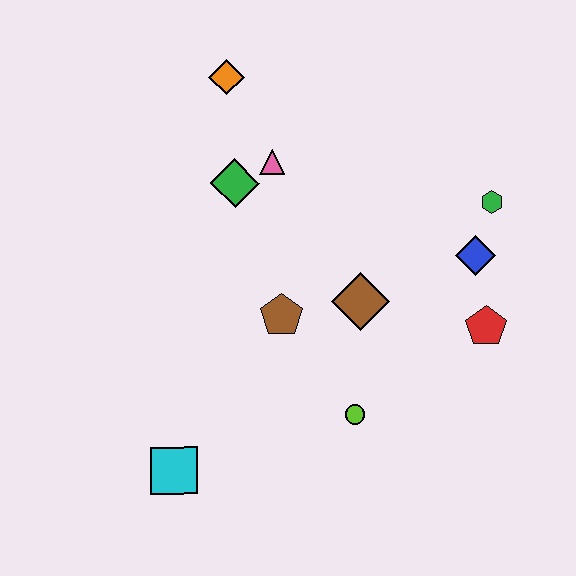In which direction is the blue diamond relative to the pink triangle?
The blue diamond is to the right of the pink triangle.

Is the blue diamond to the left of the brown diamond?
No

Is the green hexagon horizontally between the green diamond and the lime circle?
No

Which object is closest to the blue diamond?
The green hexagon is closest to the blue diamond.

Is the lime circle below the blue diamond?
Yes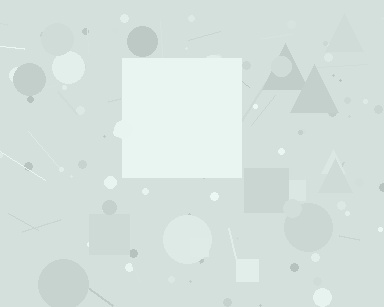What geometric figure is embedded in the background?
A square is embedded in the background.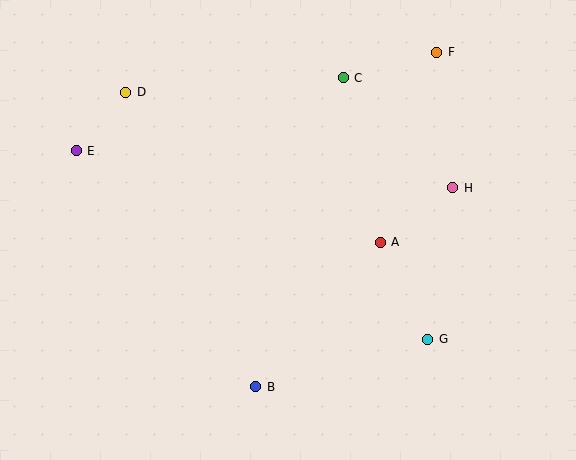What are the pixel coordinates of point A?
Point A is at (380, 242).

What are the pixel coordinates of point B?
Point B is at (256, 387).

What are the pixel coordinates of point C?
Point C is at (343, 78).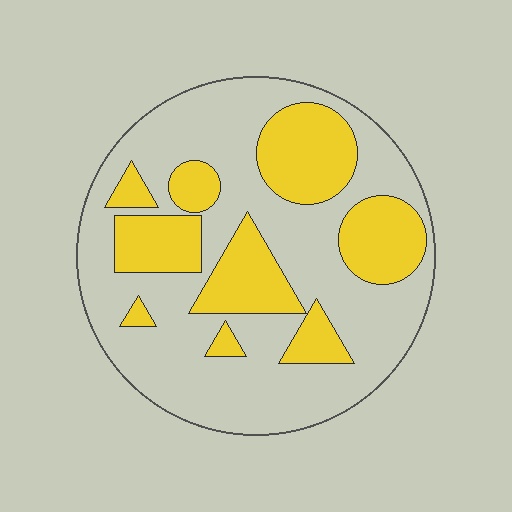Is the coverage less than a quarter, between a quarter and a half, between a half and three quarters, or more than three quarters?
Between a quarter and a half.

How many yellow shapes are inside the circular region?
9.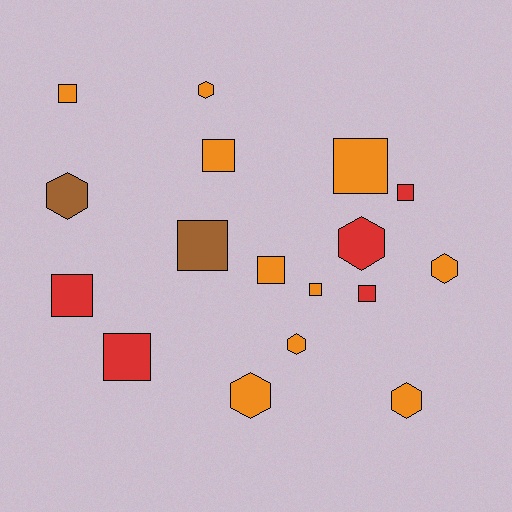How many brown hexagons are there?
There is 1 brown hexagon.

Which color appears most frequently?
Orange, with 10 objects.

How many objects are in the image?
There are 17 objects.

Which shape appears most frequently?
Square, with 10 objects.